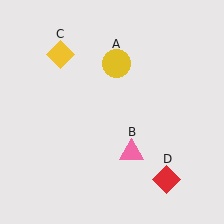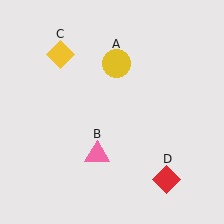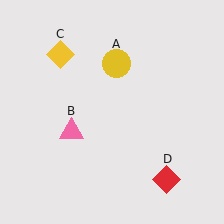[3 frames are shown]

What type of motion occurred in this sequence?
The pink triangle (object B) rotated clockwise around the center of the scene.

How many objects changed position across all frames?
1 object changed position: pink triangle (object B).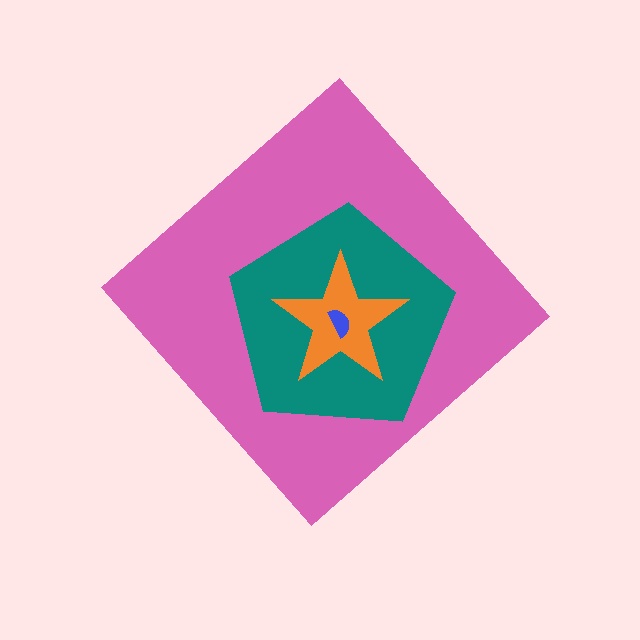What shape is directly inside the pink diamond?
The teal pentagon.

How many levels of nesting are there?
4.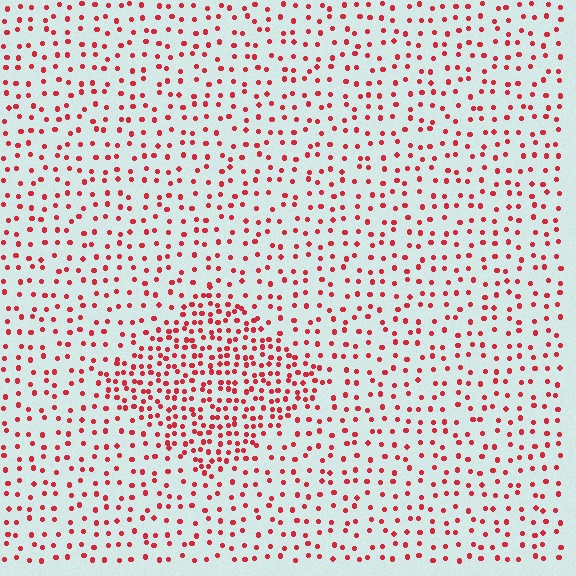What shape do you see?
I see a diamond.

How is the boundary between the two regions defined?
The boundary is defined by a change in element density (approximately 2.1x ratio). All elements are the same color, size, and shape.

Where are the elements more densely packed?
The elements are more densely packed inside the diamond boundary.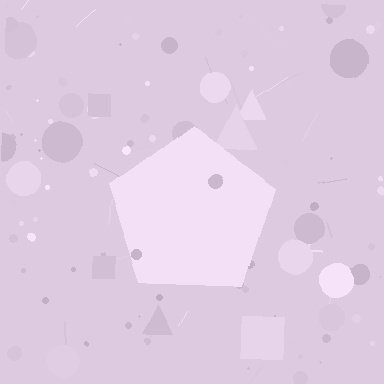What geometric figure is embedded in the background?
A pentagon is embedded in the background.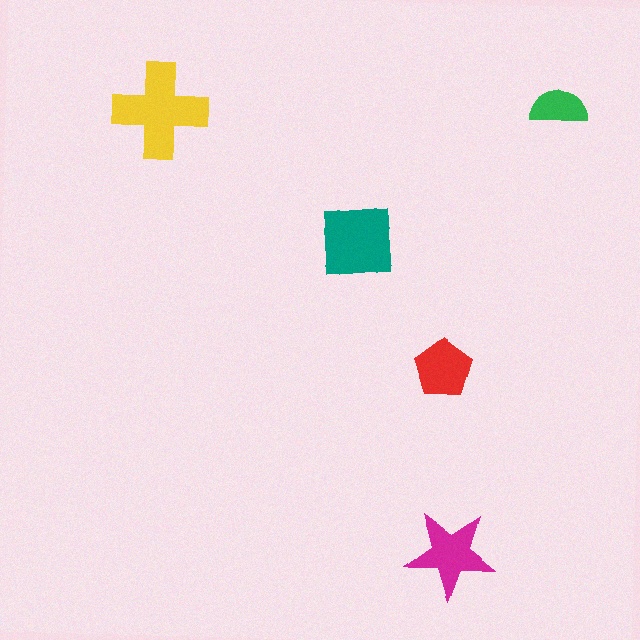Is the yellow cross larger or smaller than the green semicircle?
Larger.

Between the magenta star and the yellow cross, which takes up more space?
The yellow cross.